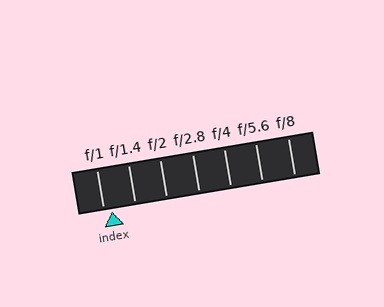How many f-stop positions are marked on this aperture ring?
There are 7 f-stop positions marked.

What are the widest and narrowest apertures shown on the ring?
The widest aperture shown is f/1 and the narrowest is f/8.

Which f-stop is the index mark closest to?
The index mark is closest to f/1.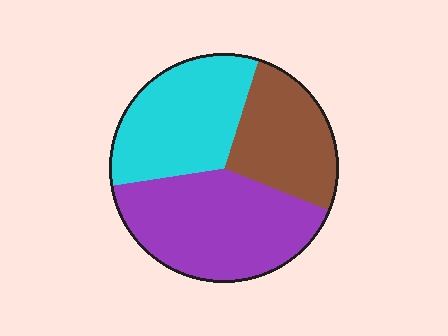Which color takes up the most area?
Purple, at roughly 40%.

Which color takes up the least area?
Brown, at roughly 25%.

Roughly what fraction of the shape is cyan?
Cyan takes up between a quarter and a half of the shape.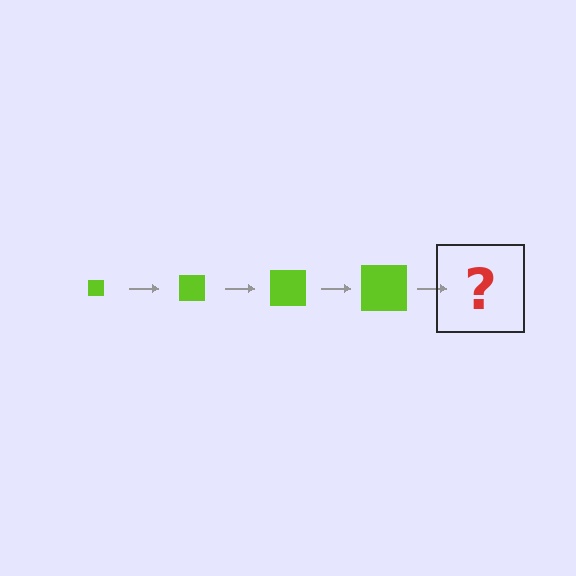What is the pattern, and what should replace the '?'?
The pattern is that the square gets progressively larger each step. The '?' should be a lime square, larger than the previous one.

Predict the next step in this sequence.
The next step is a lime square, larger than the previous one.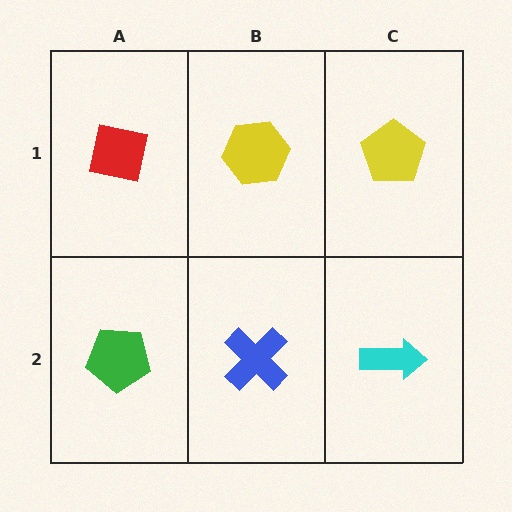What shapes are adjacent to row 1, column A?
A green pentagon (row 2, column A), a yellow hexagon (row 1, column B).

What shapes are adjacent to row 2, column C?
A yellow pentagon (row 1, column C), a blue cross (row 2, column B).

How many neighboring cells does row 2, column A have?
2.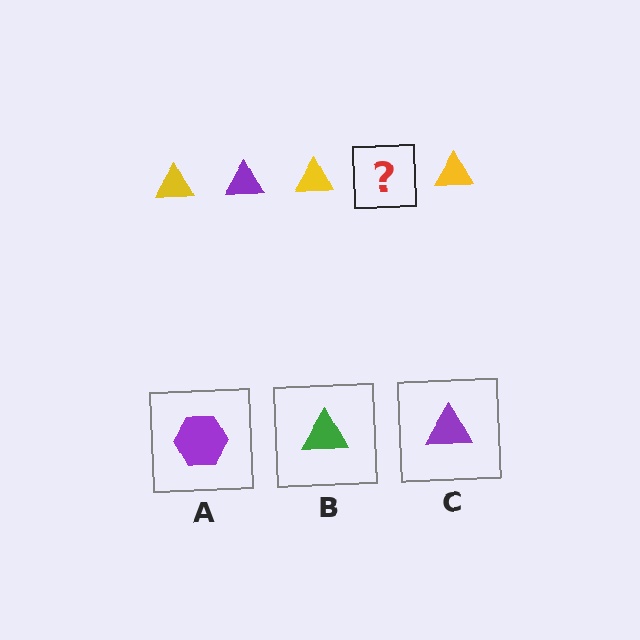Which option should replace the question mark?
Option C.